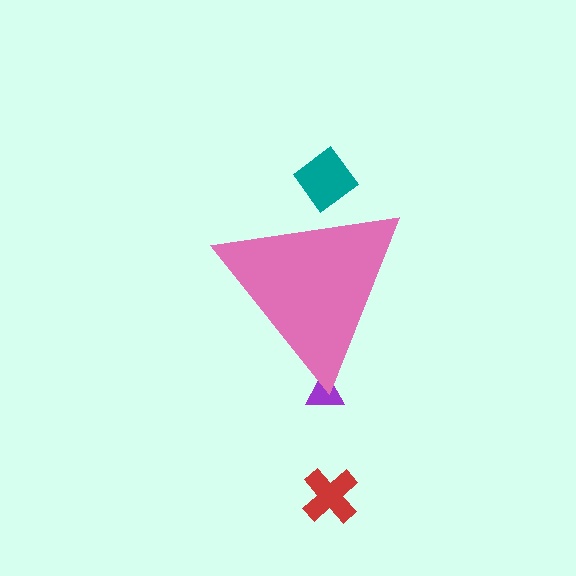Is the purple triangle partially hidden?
Yes, the purple triangle is partially hidden behind the pink triangle.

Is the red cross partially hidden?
No, the red cross is fully visible.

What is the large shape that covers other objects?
A pink triangle.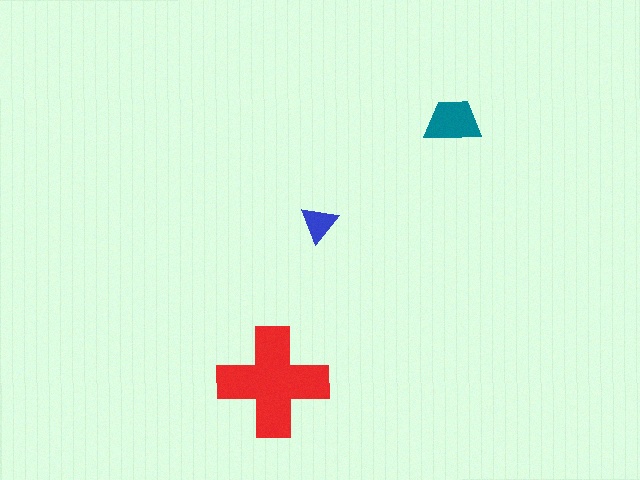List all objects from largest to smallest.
The red cross, the teal trapezoid, the blue triangle.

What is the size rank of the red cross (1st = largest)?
1st.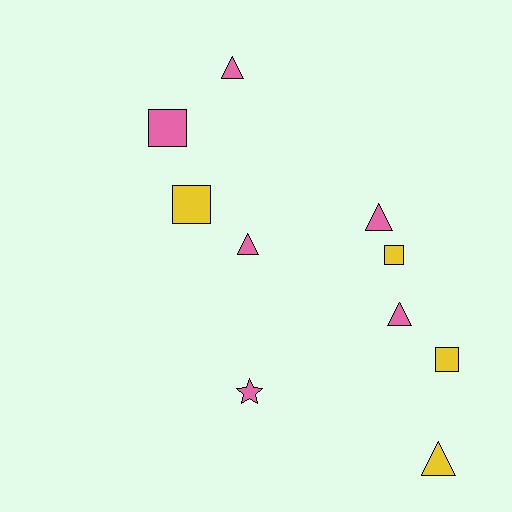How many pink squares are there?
There is 1 pink square.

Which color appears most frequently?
Pink, with 6 objects.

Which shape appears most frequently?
Triangle, with 5 objects.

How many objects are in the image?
There are 10 objects.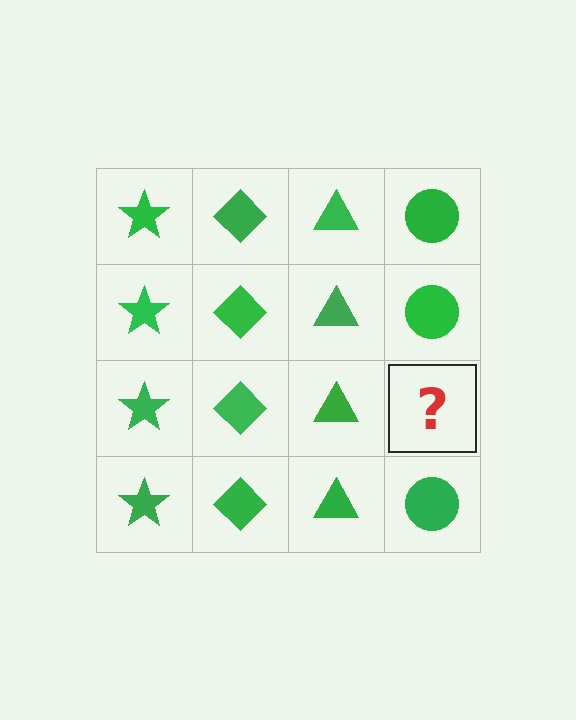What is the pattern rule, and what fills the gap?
The rule is that each column has a consistent shape. The gap should be filled with a green circle.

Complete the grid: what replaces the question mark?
The question mark should be replaced with a green circle.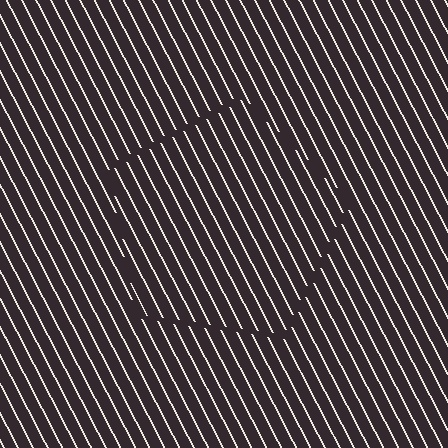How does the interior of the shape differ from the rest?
The interior of the shape contains the same grating, shifted by half a period — the contour is defined by the phase discontinuity where line-ends from the inner and outer gratings abut.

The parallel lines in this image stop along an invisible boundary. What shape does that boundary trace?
An illusory pentagon. The interior of the shape contains the same grating, shifted by half a period — the contour is defined by the phase discontinuity where line-ends from the inner and outer gratings abut.